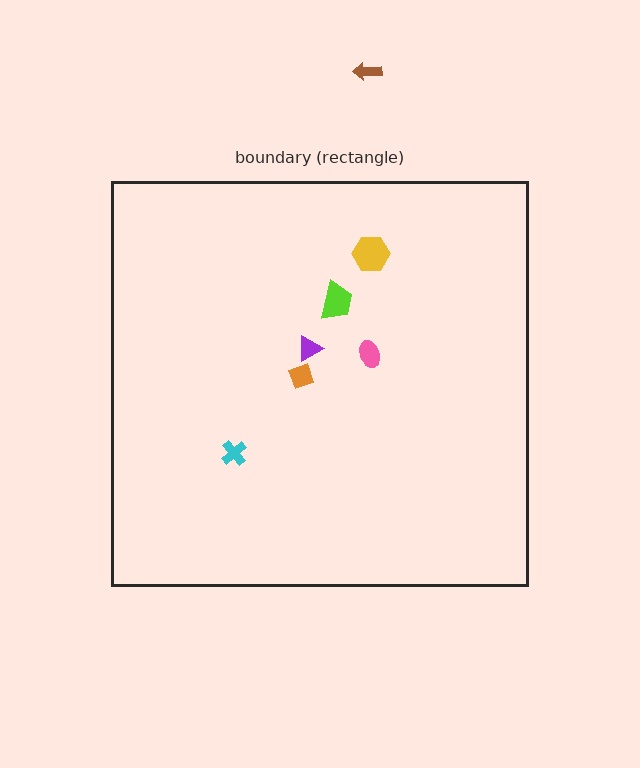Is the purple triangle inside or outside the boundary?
Inside.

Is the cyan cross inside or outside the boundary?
Inside.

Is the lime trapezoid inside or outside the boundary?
Inside.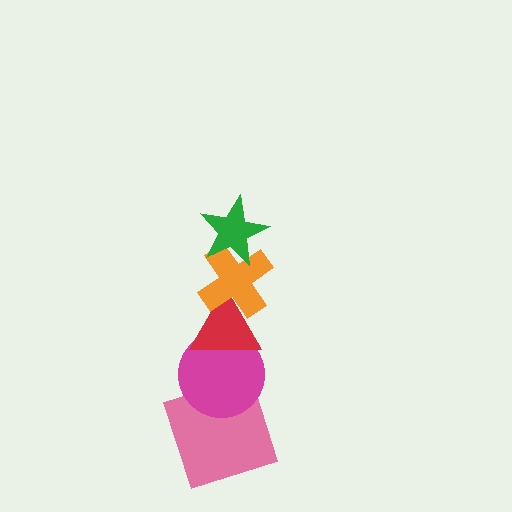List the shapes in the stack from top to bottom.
From top to bottom: the green star, the orange cross, the red triangle, the magenta circle, the pink square.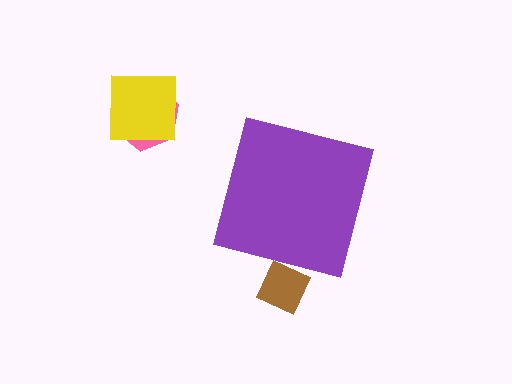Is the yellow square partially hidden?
No, the yellow square is fully visible.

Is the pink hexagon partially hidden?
No, the pink hexagon is fully visible.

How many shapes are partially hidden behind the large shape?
1 shape is partially hidden.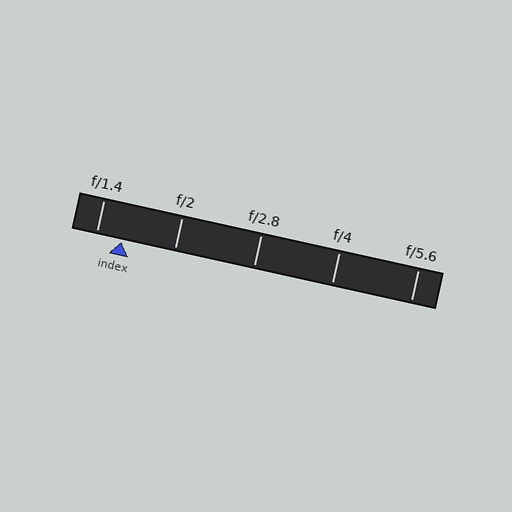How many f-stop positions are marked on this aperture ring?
There are 5 f-stop positions marked.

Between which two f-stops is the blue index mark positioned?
The index mark is between f/1.4 and f/2.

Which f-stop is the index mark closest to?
The index mark is closest to f/1.4.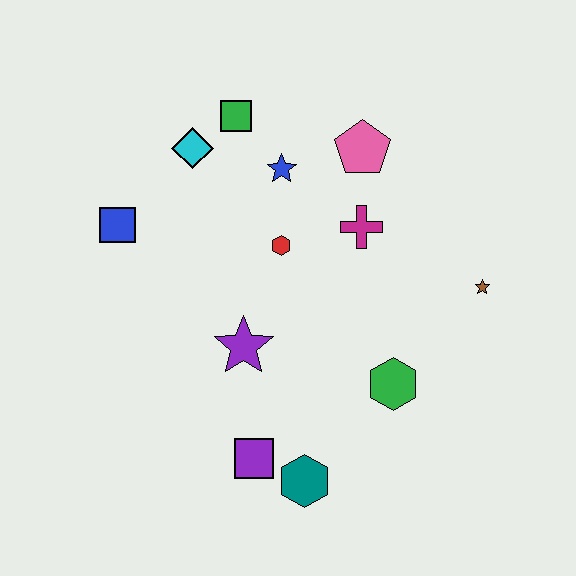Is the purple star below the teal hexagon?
No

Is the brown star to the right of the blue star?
Yes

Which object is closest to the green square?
The cyan diamond is closest to the green square.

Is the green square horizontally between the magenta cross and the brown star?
No